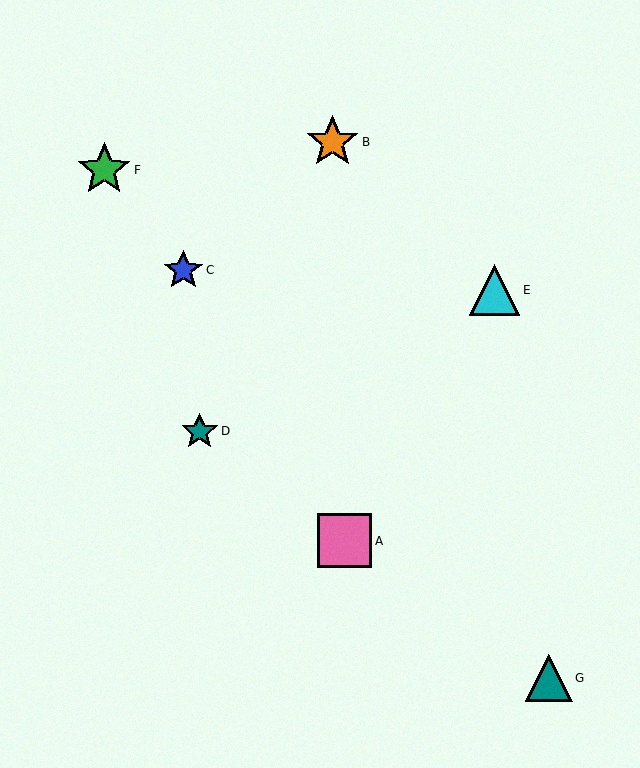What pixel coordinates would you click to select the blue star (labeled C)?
Click at (183, 270) to select the blue star C.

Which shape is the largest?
The pink square (labeled A) is the largest.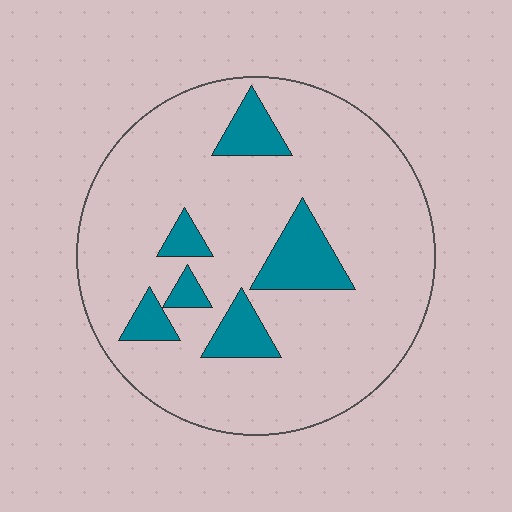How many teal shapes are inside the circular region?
6.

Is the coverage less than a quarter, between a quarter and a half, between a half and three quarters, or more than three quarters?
Less than a quarter.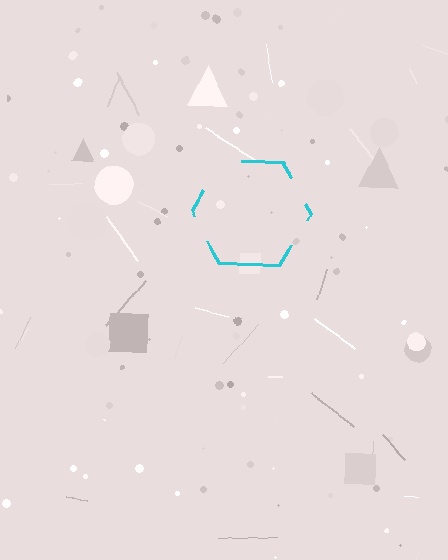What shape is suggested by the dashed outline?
The dashed outline suggests a hexagon.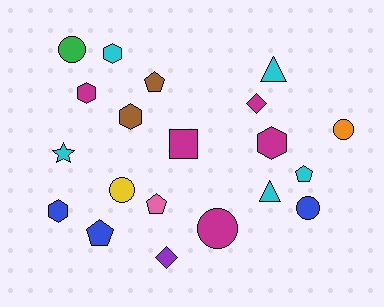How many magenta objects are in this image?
There are 5 magenta objects.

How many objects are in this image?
There are 20 objects.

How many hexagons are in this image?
There are 5 hexagons.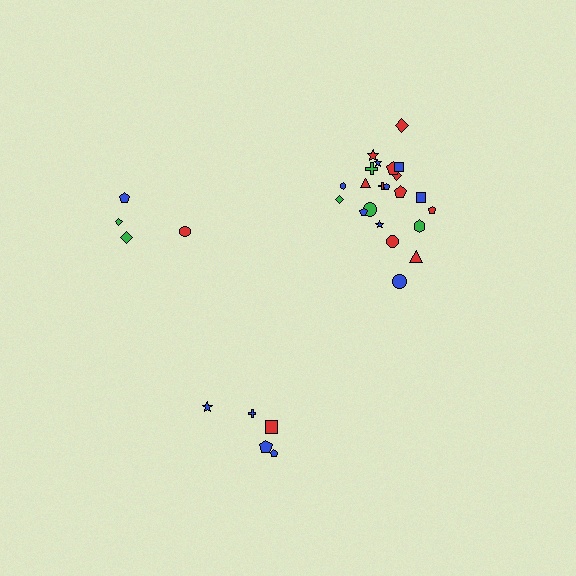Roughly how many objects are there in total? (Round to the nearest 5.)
Roughly 30 objects in total.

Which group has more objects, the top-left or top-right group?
The top-right group.